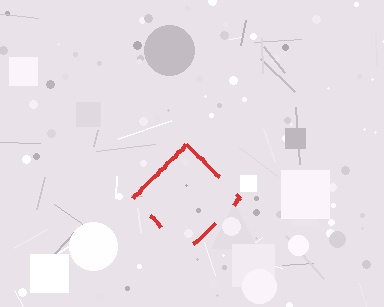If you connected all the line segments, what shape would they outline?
They would outline a diamond.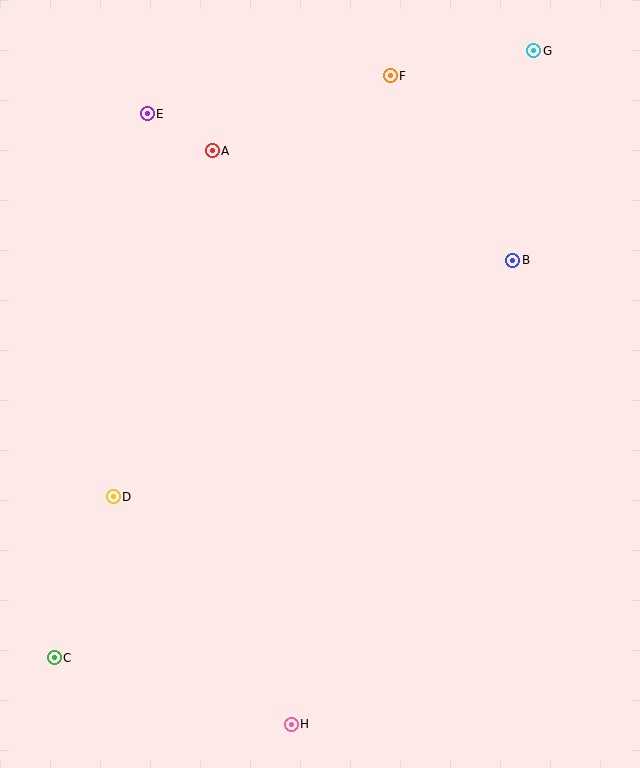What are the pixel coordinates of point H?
Point H is at (291, 724).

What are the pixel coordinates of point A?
Point A is at (212, 151).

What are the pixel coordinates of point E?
Point E is at (147, 114).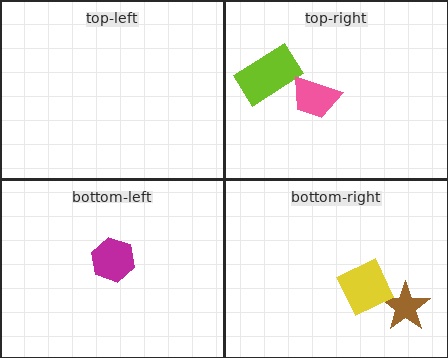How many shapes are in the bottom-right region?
2.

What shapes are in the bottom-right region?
The brown star, the yellow square.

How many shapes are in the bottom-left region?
1.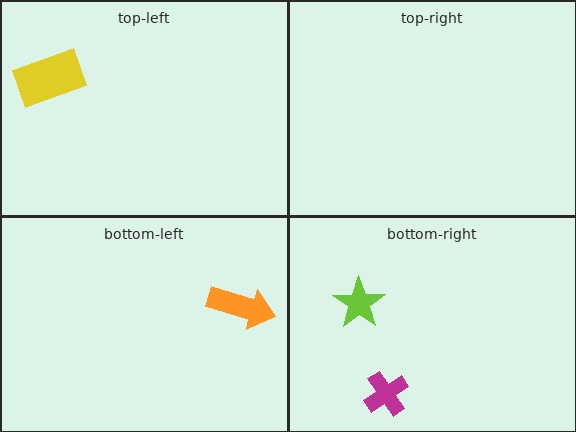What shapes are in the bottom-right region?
The lime star, the magenta cross.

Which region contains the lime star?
The bottom-right region.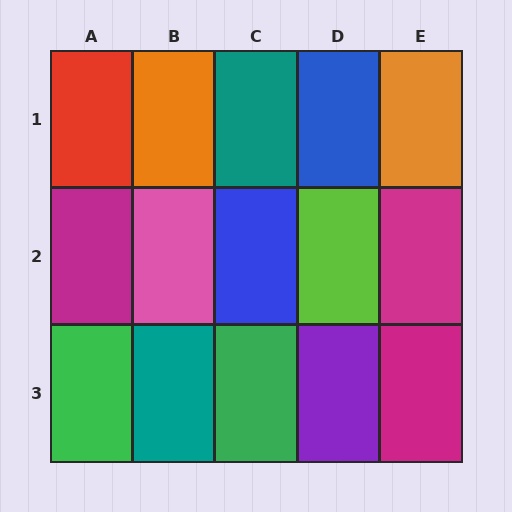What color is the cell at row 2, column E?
Magenta.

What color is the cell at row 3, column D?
Purple.